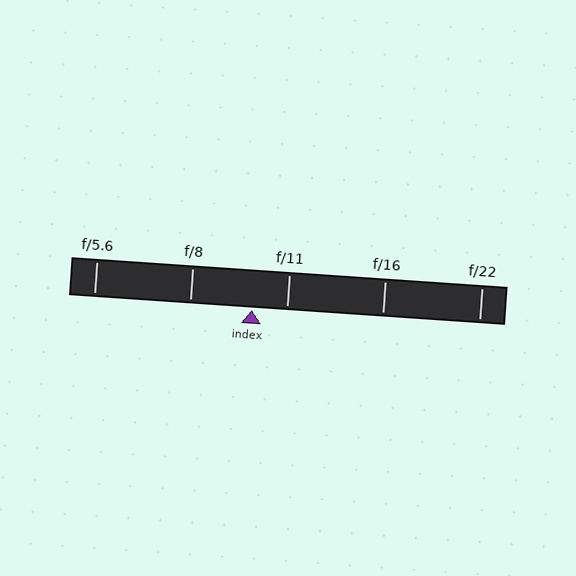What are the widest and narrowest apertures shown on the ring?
The widest aperture shown is f/5.6 and the narrowest is f/22.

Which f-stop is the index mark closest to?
The index mark is closest to f/11.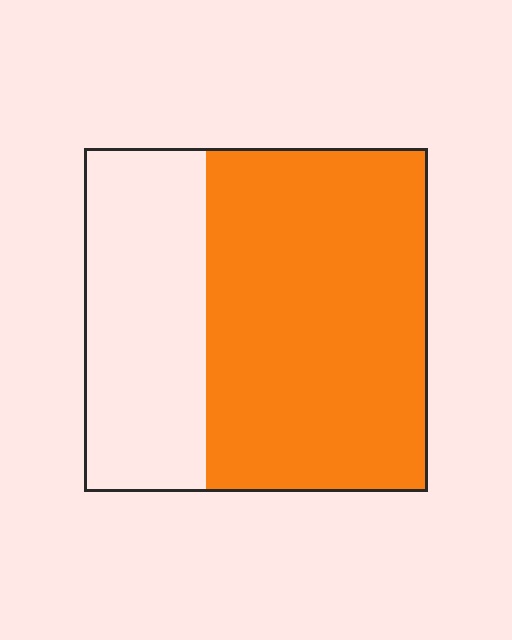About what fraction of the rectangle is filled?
About five eighths (5/8).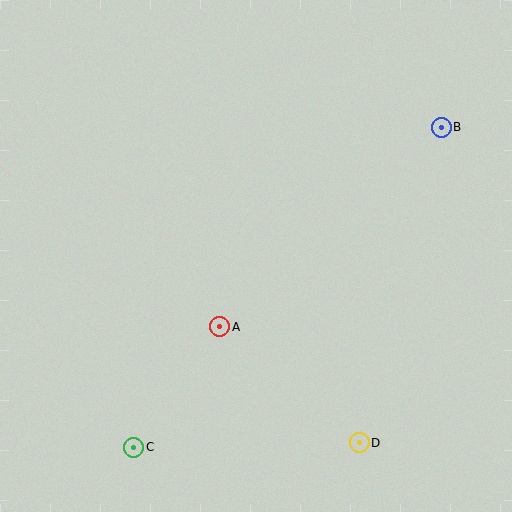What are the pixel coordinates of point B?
Point B is at (441, 127).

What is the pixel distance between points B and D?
The distance between B and D is 326 pixels.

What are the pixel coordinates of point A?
Point A is at (220, 327).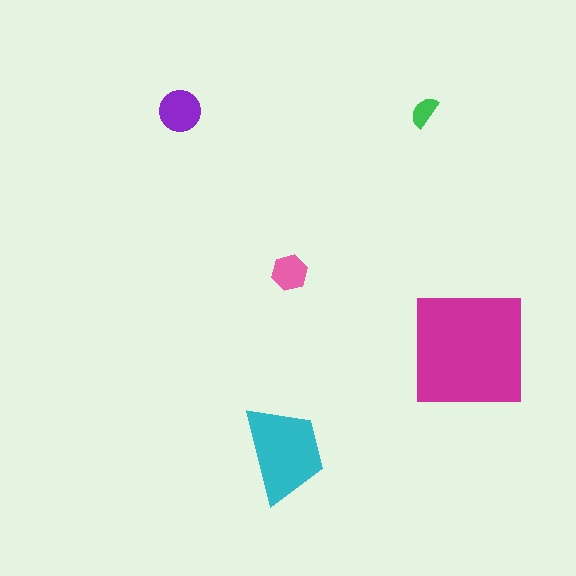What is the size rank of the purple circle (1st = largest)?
3rd.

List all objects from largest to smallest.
The magenta square, the cyan trapezoid, the purple circle, the pink hexagon, the green semicircle.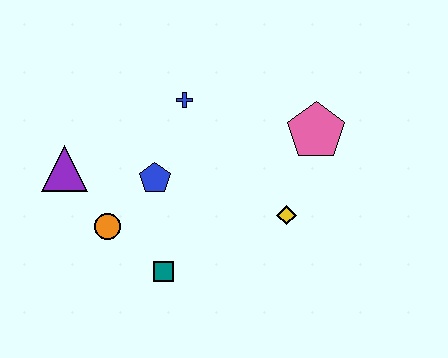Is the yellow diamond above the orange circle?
Yes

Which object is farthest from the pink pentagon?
The purple triangle is farthest from the pink pentagon.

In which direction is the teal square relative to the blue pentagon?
The teal square is below the blue pentagon.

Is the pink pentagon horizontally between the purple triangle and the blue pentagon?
No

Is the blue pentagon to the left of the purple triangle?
No